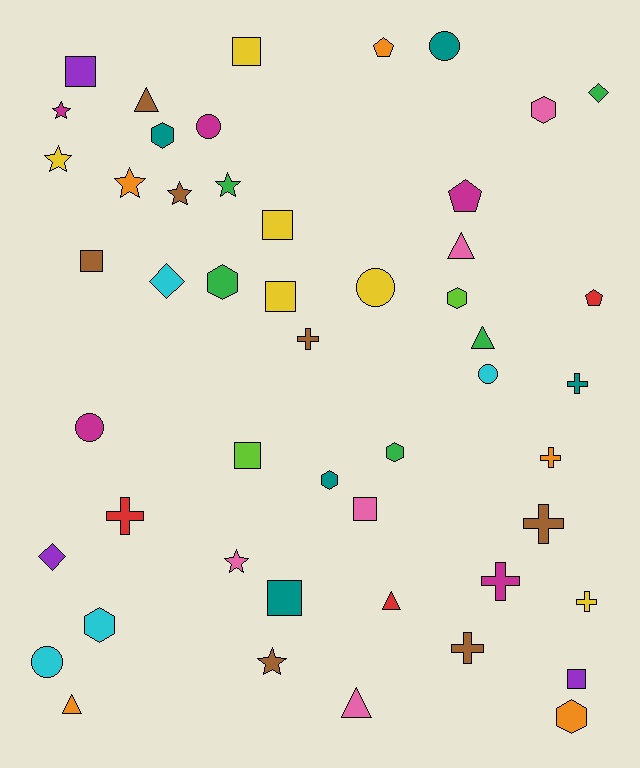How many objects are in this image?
There are 50 objects.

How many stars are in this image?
There are 7 stars.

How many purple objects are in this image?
There are 3 purple objects.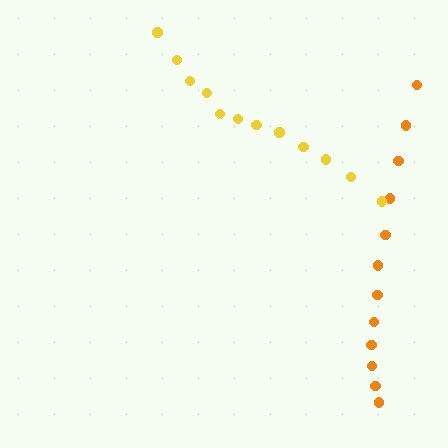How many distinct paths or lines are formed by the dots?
There are 2 distinct paths.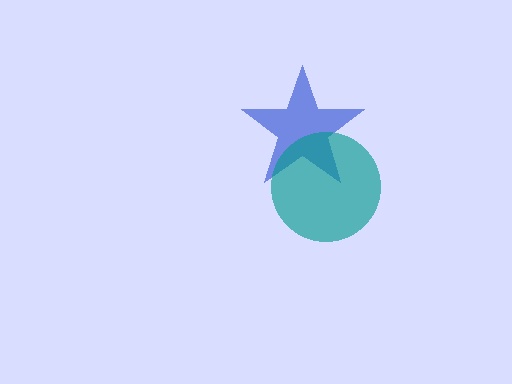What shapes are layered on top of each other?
The layered shapes are: a blue star, a teal circle.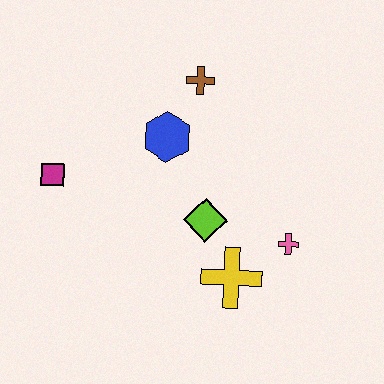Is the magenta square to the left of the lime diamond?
Yes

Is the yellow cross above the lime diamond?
No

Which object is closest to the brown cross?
The blue hexagon is closest to the brown cross.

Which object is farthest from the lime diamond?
The magenta square is farthest from the lime diamond.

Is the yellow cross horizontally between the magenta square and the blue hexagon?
No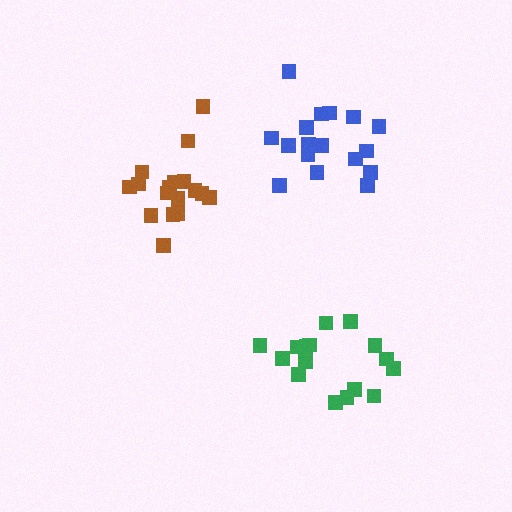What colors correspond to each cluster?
The clusters are colored: blue, green, brown.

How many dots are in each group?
Group 1: 17 dots, Group 2: 16 dots, Group 3: 17 dots (50 total).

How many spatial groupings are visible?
There are 3 spatial groupings.